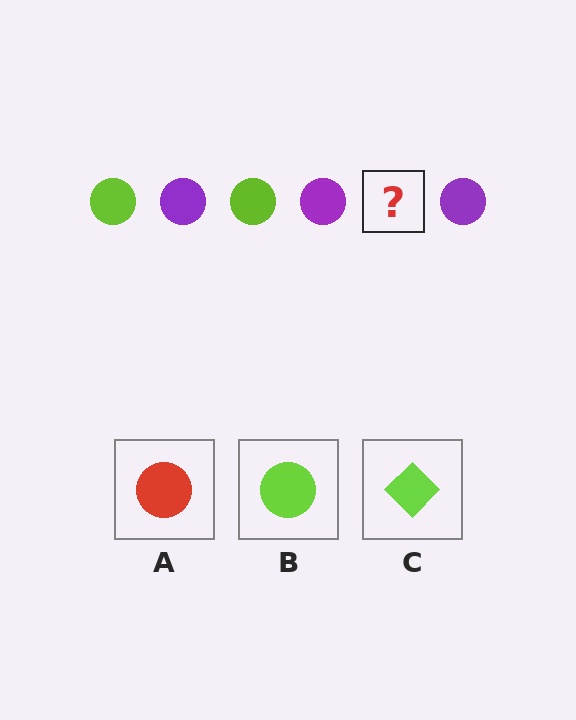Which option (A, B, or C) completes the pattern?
B.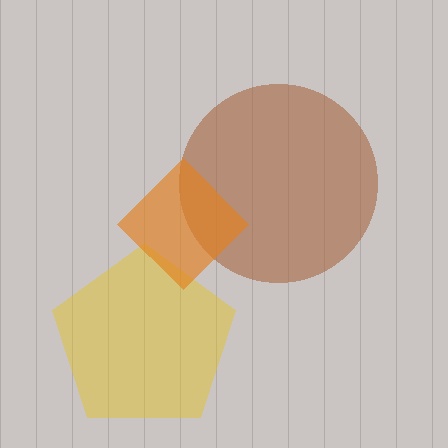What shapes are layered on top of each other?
The layered shapes are: a brown circle, a yellow pentagon, an orange diamond.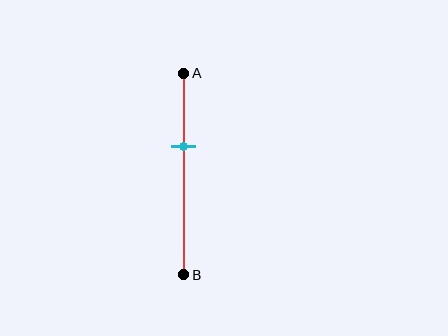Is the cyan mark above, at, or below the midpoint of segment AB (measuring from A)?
The cyan mark is above the midpoint of segment AB.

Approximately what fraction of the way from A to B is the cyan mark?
The cyan mark is approximately 35% of the way from A to B.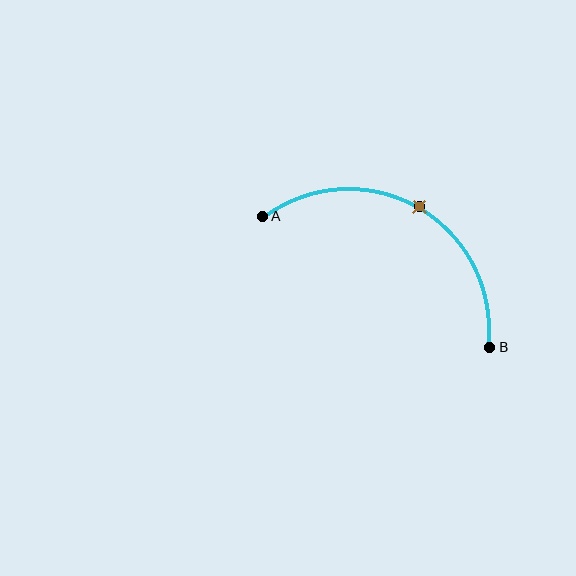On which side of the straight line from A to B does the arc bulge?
The arc bulges above the straight line connecting A and B.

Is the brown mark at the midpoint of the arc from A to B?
Yes. The brown mark lies on the arc at equal arc-length from both A and B — it is the arc midpoint.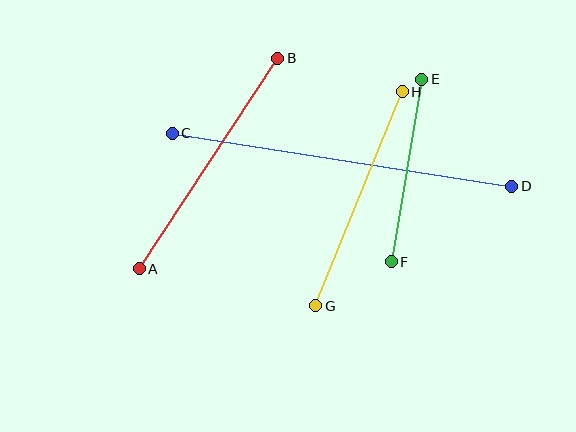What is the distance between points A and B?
The distance is approximately 252 pixels.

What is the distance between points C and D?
The distance is approximately 343 pixels.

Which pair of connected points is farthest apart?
Points C and D are farthest apart.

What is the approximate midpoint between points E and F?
The midpoint is at approximately (406, 170) pixels.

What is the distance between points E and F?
The distance is approximately 185 pixels.